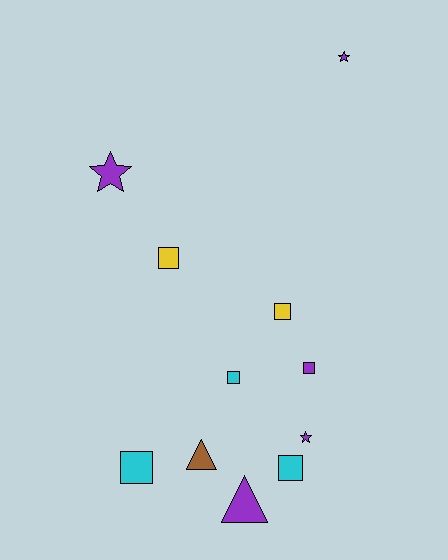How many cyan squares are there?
There are 3 cyan squares.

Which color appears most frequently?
Purple, with 5 objects.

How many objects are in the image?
There are 11 objects.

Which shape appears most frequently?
Square, with 6 objects.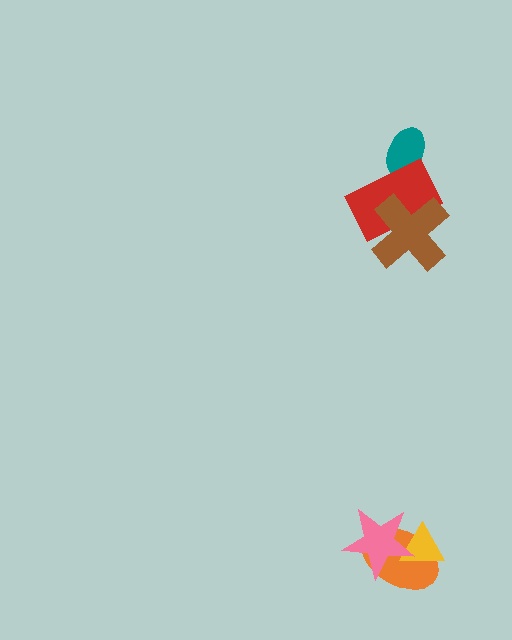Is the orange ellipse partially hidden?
Yes, it is partially covered by another shape.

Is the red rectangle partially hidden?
Yes, it is partially covered by another shape.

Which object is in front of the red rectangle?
The brown cross is in front of the red rectangle.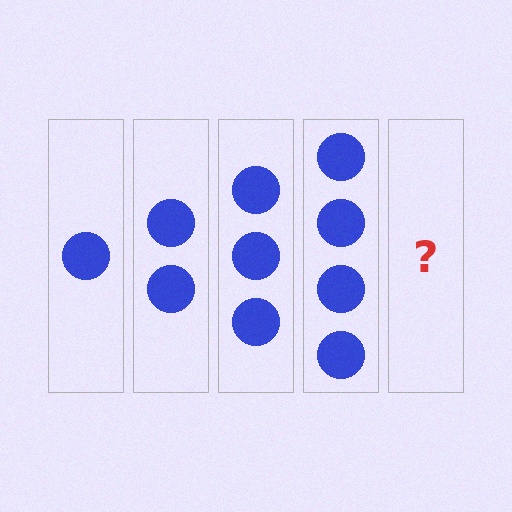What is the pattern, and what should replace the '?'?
The pattern is that each step adds one more circle. The '?' should be 5 circles.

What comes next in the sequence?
The next element should be 5 circles.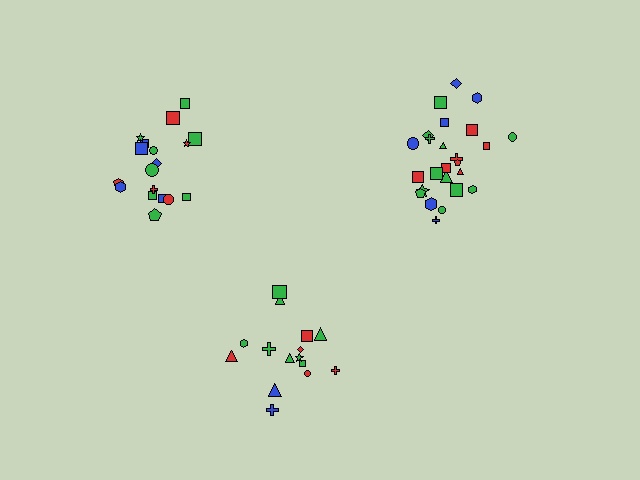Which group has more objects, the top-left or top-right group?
The top-right group.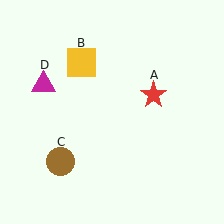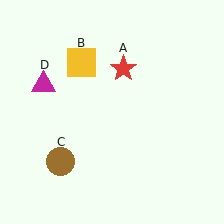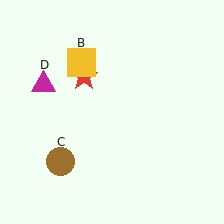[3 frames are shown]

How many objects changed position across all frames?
1 object changed position: red star (object A).